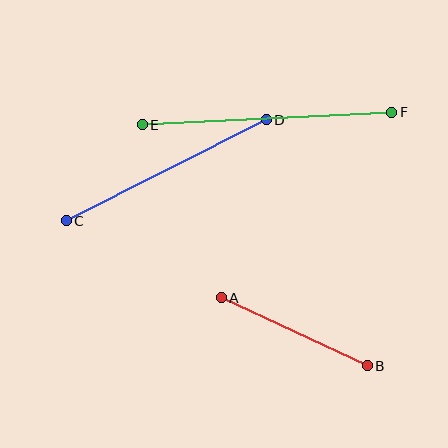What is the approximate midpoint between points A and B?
The midpoint is at approximately (294, 332) pixels.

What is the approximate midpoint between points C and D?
The midpoint is at approximately (166, 170) pixels.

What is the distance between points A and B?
The distance is approximately 161 pixels.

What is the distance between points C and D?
The distance is approximately 224 pixels.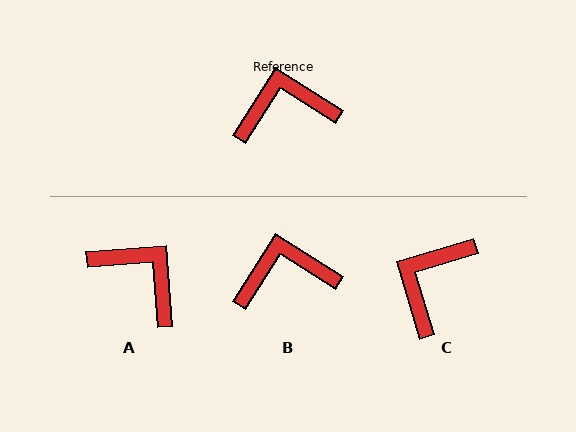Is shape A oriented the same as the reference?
No, it is off by about 53 degrees.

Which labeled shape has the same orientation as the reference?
B.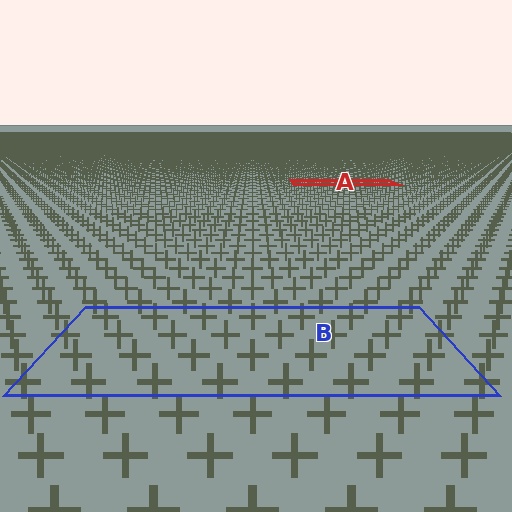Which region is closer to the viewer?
Region B is closer. The texture elements there are larger and more spread out.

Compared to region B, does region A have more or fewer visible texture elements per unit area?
Region A has more texture elements per unit area — they are packed more densely because it is farther away.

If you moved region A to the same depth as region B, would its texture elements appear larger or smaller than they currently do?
They would appear larger. At a closer depth, the same texture elements are projected at a bigger on-screen size.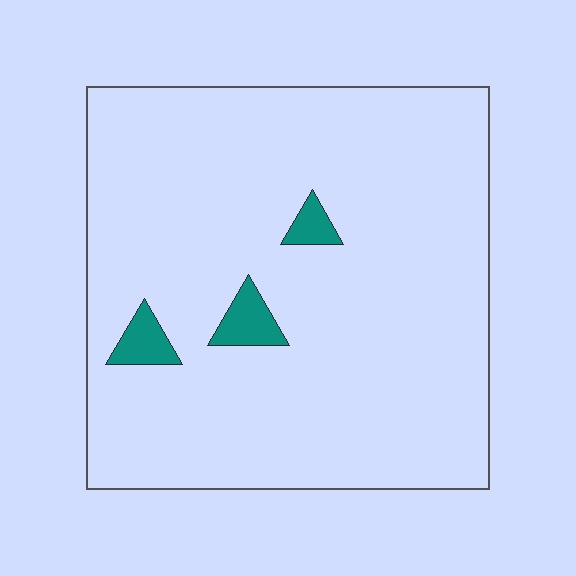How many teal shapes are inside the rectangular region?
3.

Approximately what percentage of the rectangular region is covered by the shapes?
Approximately 5%.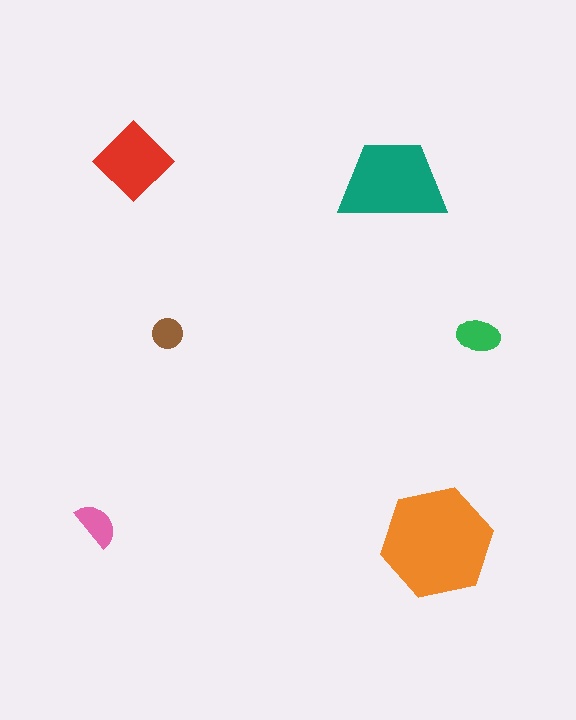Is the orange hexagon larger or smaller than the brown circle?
Larger.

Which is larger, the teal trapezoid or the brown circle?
The teal trapezoid.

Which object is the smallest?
The brown circle.